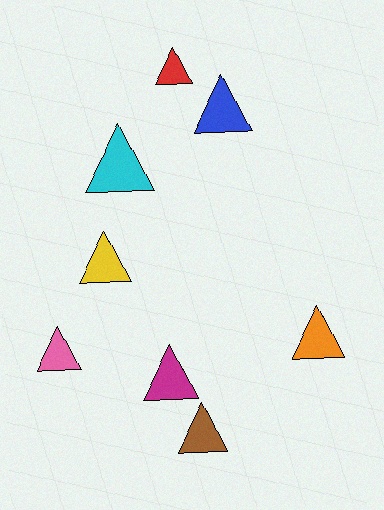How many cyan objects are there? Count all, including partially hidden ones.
There is 1 cyan object.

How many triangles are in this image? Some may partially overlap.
There are 8 triangles.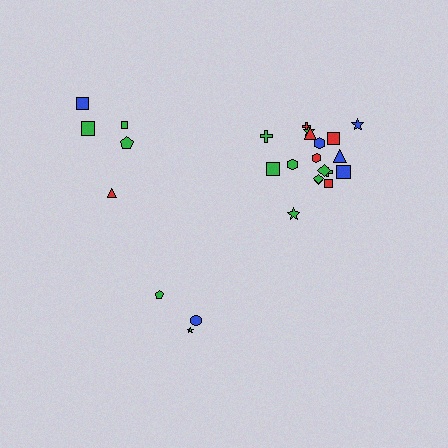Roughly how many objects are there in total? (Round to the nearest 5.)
Roughly 25 objects in total.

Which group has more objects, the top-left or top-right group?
The top-right group.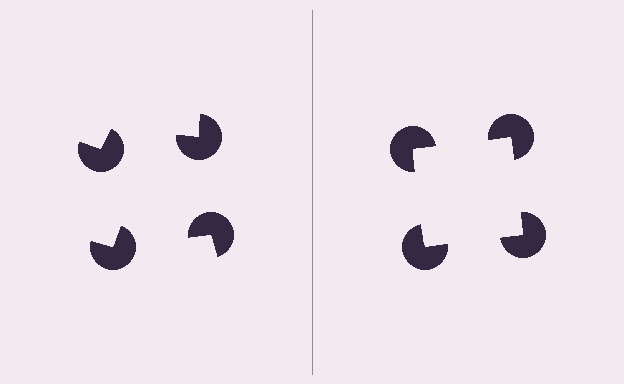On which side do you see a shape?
An illusory square appears on the right side. On the left side the wedge cuts are rotated, so no coherent shape forms.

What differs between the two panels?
The pac-man discs are positioned identically on both sides; only the wedge orientations differ. On the right they align to a square; on the left they are misaligned.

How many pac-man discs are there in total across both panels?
8 — 4 on each side.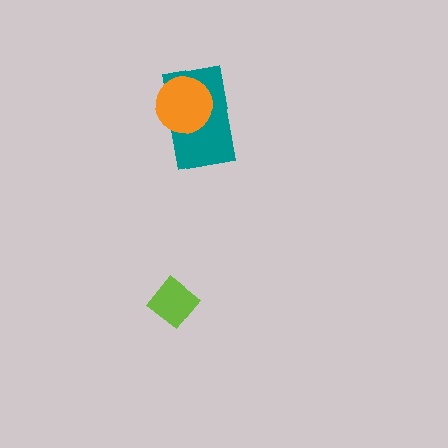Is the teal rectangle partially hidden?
Yes, it is partially covered by another shape.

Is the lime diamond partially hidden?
No, no other shape covers it.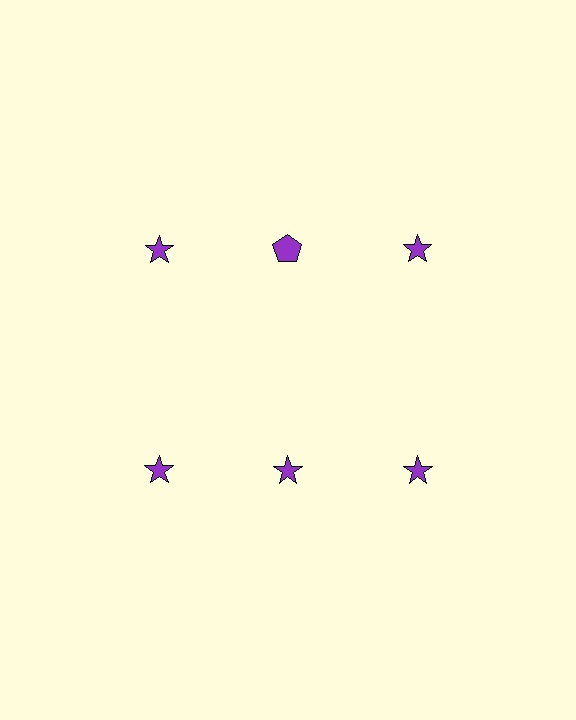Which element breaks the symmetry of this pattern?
The purple pentagon in the top row, second from left column breaks the symmetry. All other shapes are purple stars.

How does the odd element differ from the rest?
It has a different shape: pentagon instead of star.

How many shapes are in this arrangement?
There are 6 shapes arranged in a grid pattern.